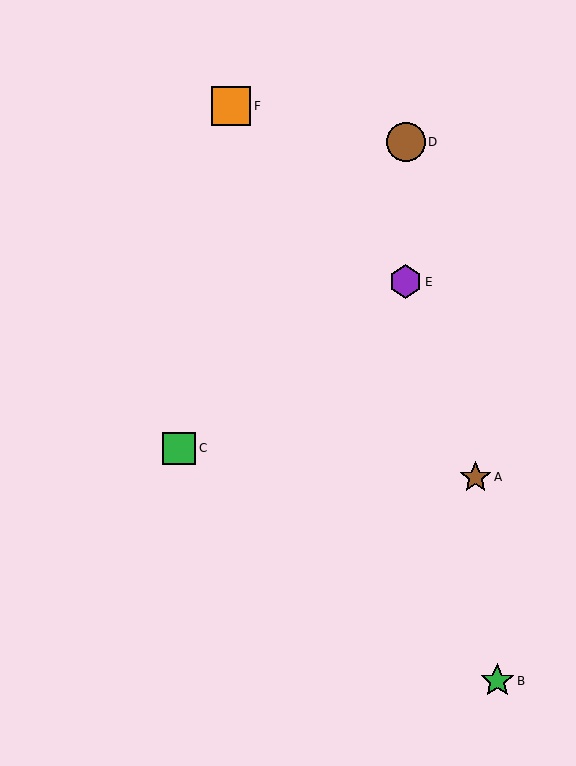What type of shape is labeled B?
Shape B is a green star.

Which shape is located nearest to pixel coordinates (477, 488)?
The brown star (labeled A) at (475, 477) is nearest to that location.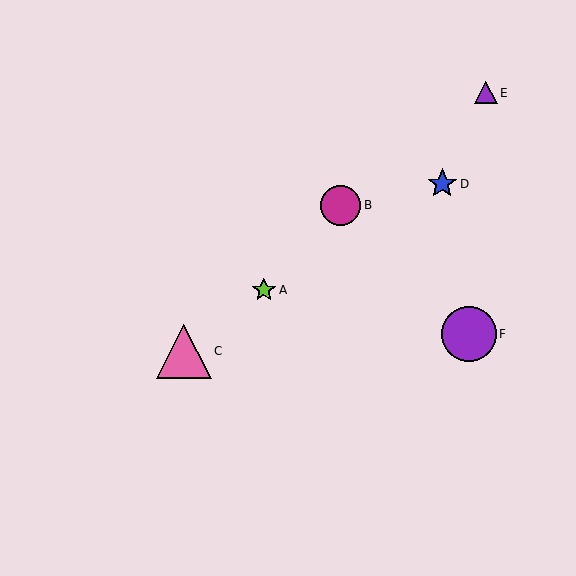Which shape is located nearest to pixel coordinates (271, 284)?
The lime star (labeled A) at (264, 290) is nearest to that location.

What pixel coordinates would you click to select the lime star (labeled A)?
Click at (264, 290) to select the lime star A.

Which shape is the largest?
The purple circle (labeled F) is the largest.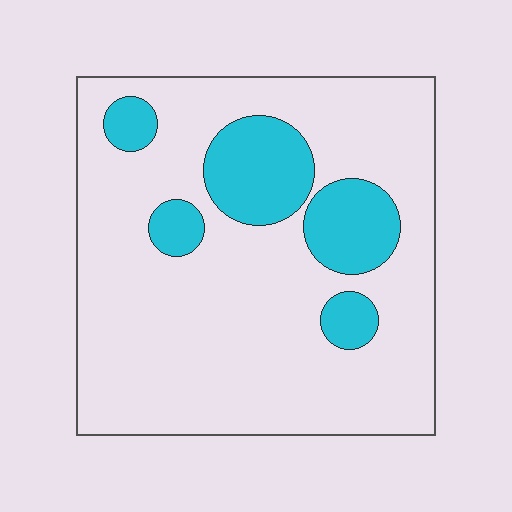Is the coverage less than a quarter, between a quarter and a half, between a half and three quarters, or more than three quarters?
Less than a quarter.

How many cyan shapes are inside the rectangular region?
5.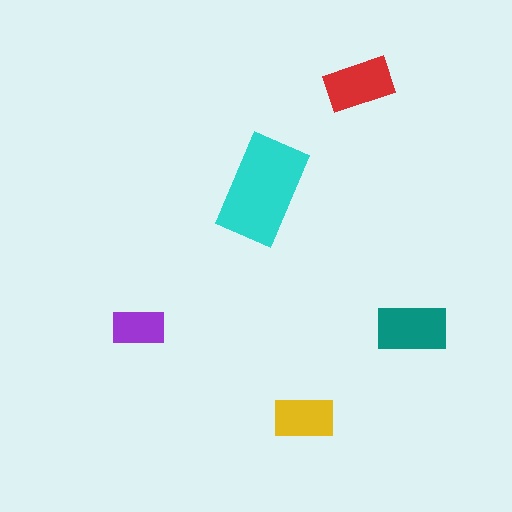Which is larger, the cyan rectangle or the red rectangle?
The cyan one.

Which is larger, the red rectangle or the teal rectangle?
The teal one.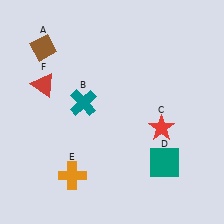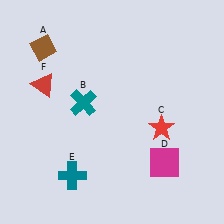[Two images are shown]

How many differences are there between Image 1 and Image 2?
There are 2 differences between the two images.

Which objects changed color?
D changed from teal to magenta. E changed from orange to teal.